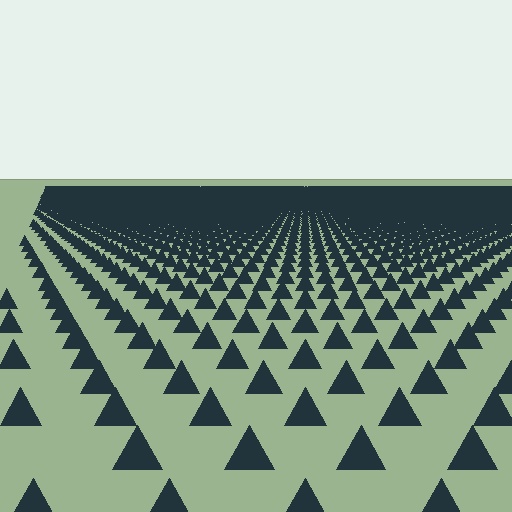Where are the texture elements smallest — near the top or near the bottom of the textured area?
Near the top.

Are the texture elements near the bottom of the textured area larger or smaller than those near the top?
Larger. Near the bottom, elements are closer to the viewer and appear at a bigger on-screen size.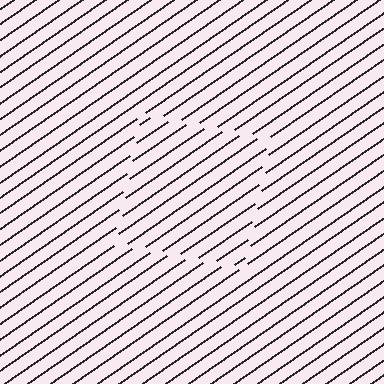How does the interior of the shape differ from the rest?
The interior of the shape contains the same grating, shifted by half a period — the contour is defined by the phase discontinuity where line-ends from the inner and outer gratings abut.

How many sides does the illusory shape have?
4 sides — the line-ends trace a square.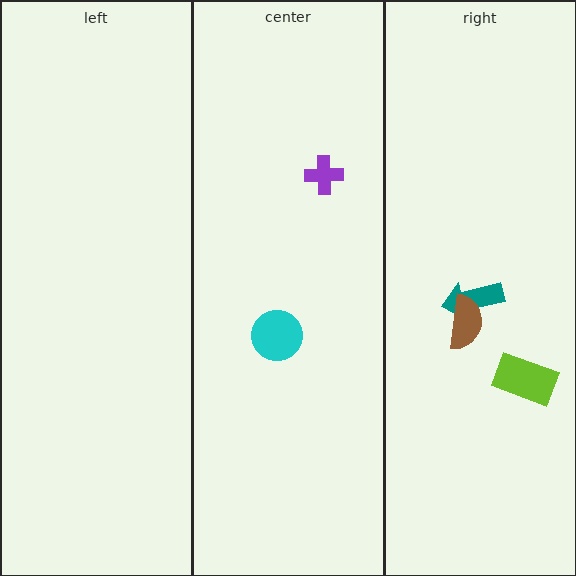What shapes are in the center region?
The cyan circle, the purple cross.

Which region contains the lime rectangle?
The right region.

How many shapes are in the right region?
3.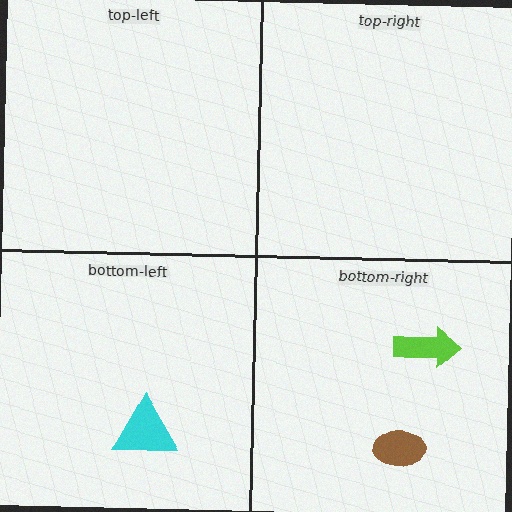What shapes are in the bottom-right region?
The brown ellipse, the lime arrow.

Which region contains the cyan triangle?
The bottom-left region.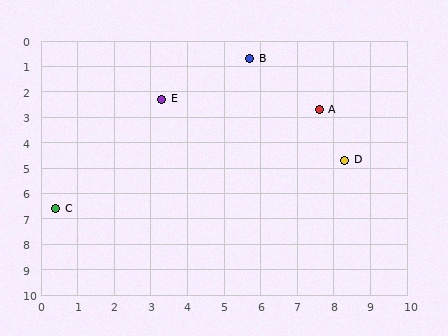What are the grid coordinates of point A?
Point A is at approximately (7.6, 2.7).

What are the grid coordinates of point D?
Point D is at approximately (8.3, 4.7).